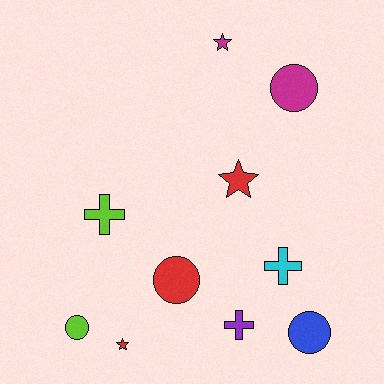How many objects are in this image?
There are 10 objects.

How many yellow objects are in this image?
There are no yellow objects.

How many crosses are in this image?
There are 3 crosses.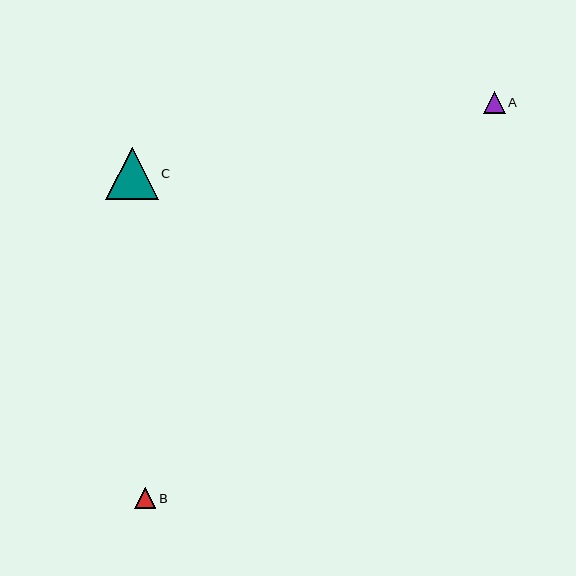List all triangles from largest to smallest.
From largest to smallest: C, A, B.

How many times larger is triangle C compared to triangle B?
Triangle C is approximately 2.4 times the size of triangle B.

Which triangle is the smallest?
Triangle B is the smallest with a size of approximately 21 pixels.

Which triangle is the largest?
Triangle C is the largest with a size of approximately 52 pixels.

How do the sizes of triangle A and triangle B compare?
Triangle A and triangle B are approximately the same size.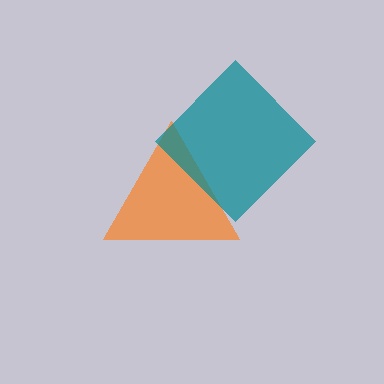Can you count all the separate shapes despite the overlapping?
Yes, there are 2 separate shapes.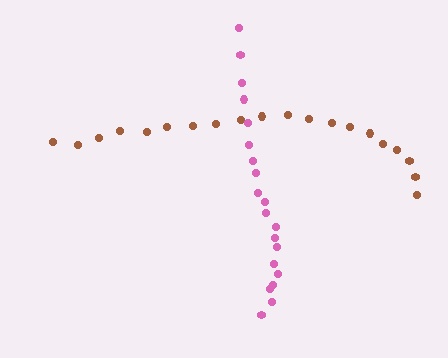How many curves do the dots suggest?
There are 2 distinct paths.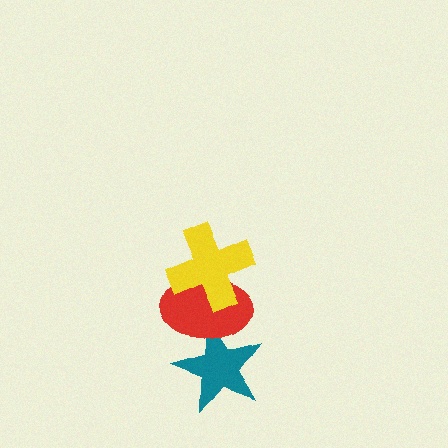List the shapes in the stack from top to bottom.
From top to bottom: the yellow cross, the red ellipse, the teal star.